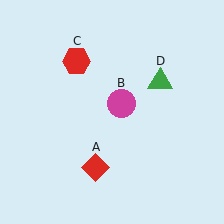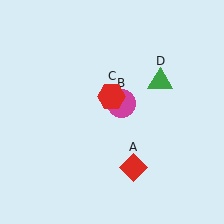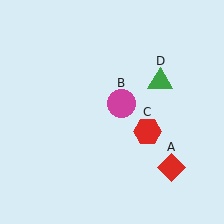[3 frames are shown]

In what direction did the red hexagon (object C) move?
The red hexagon (object C) moved down and to the right.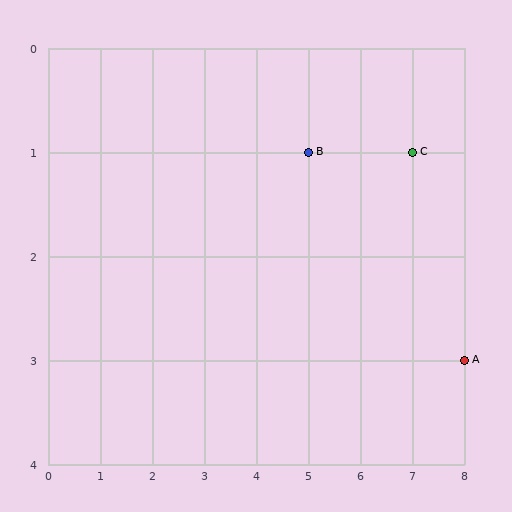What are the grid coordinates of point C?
Point C is at grid coordinates (7, 1).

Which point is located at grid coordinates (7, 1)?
Point C is at (7, 1).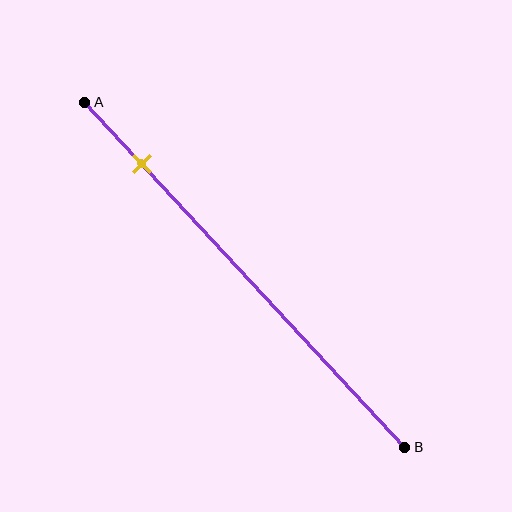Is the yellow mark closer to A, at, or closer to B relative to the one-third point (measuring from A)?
The yellow mark is closer to point A than the one-third point of segment AB.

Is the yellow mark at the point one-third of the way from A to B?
No, the mark is at about 20% from A, not at the 33% one-third point.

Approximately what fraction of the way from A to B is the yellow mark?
The yellow mark is approximately 20% of the way from A to B.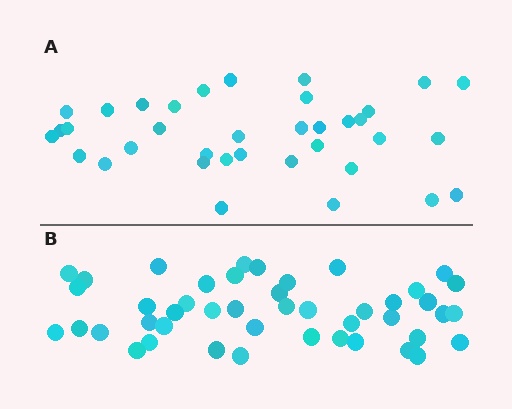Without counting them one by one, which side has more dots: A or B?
Region B (the bottom region) has more dots.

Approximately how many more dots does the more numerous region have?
Region B has roughly 8 or so more dots than region A.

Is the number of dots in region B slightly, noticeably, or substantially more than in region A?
Region B has noticeably more, but not dramatically so. The ratio is roughly 1.2 to 1.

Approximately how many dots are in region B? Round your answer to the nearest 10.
About 40 dots. (The exact count is 45, which rounds to 40.)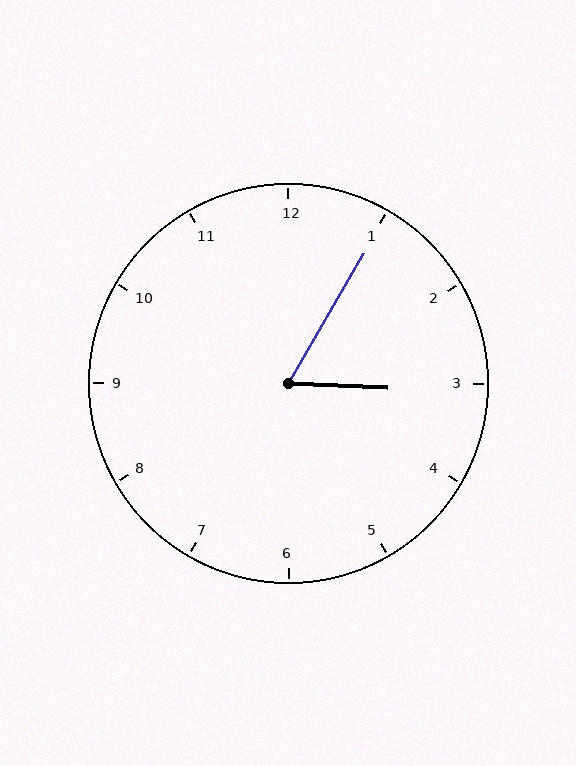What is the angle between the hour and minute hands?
Approximately 62 degrees.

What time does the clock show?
3:05.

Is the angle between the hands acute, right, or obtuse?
It is acute.